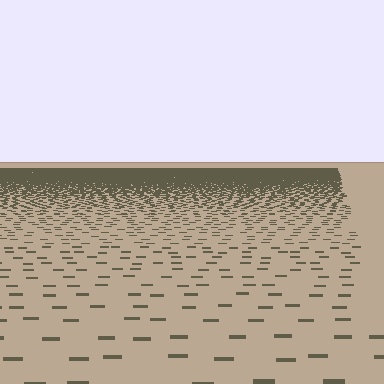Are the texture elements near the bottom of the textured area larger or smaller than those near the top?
Larger. Near the bottom, elements are closer to the viewer and appear at a bigger on-screen size.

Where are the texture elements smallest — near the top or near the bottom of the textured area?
Near the top.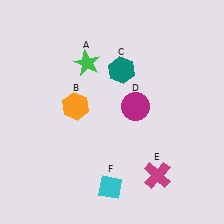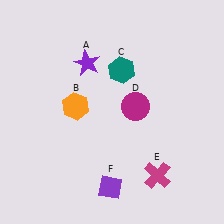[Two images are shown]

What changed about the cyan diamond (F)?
In Image 1, F is cyan. In Image 2, it changed to purple.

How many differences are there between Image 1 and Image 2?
There are 2 differences between the two images.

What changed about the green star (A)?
In Image 1, A is green. In Image 2, it changed to purple.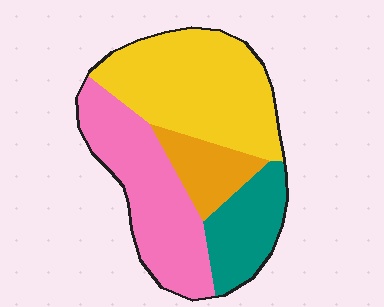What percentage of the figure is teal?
Teal takes up less than a quarter of the figure.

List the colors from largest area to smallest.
From largest to smallest: yellow, pink, teal, orange.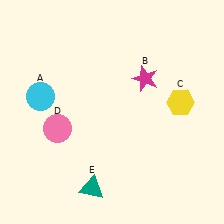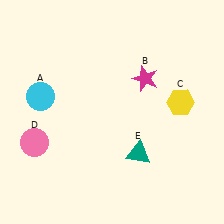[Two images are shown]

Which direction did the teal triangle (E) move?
The teal triangle (E) moved right.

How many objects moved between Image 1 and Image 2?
2 objects moved between the two images.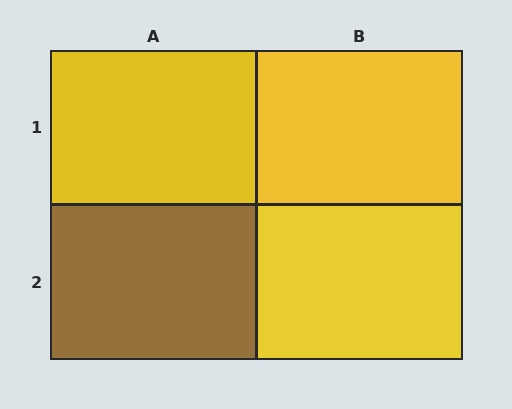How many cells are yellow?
3 cells are yellow.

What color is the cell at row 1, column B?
Yellow.